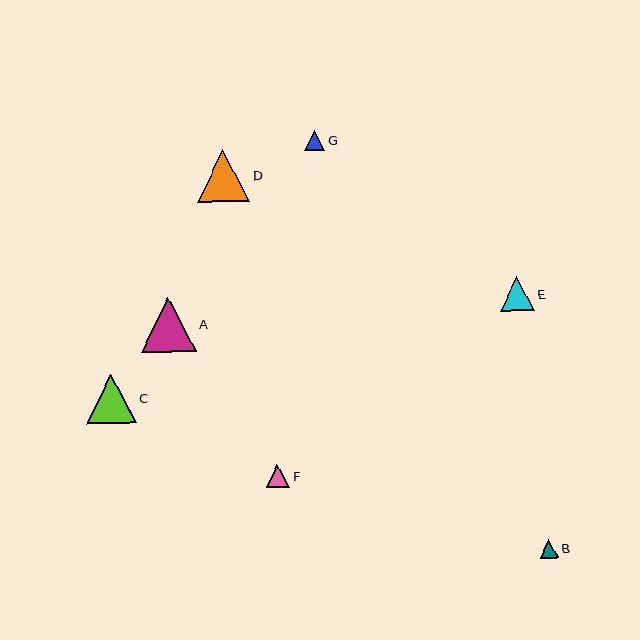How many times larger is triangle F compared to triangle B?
Triangle F is approximately 1.3 times the size of triangle B.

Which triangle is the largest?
Triangle A is the largest with a size of approximately 55 pixels.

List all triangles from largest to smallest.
From largest to smallest: A, D, C, E, F, G, B.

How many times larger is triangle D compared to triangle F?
Triangle D is approximately 2.3 times the size of triangle F.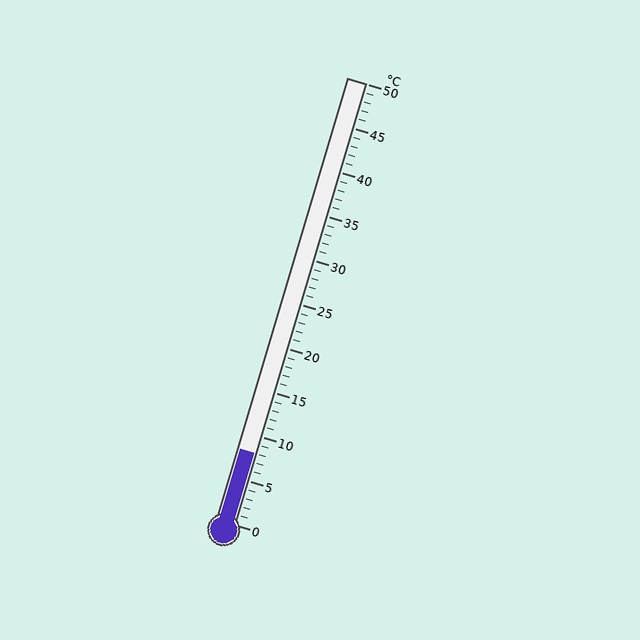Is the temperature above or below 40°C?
The temperature is below 40°C.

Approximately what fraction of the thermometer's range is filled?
The thermometer is filled to approximately 15% of its range.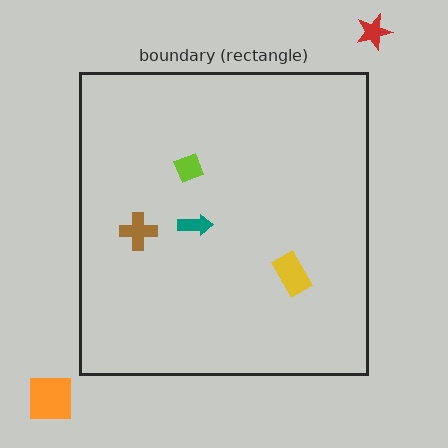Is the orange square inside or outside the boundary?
Outside.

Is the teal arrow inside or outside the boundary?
Inside.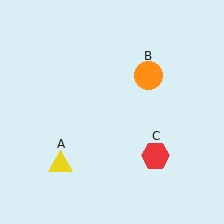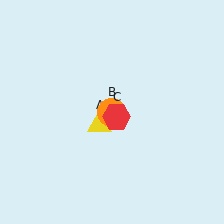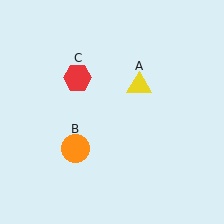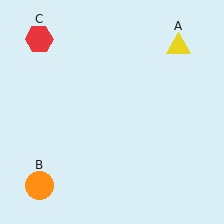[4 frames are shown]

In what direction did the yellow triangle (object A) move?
The yellow triangle (object A) moved up and to the right.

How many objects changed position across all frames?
3 objects changed position: yellow triangle (object A), orange circle (object B), red hexagon (object C).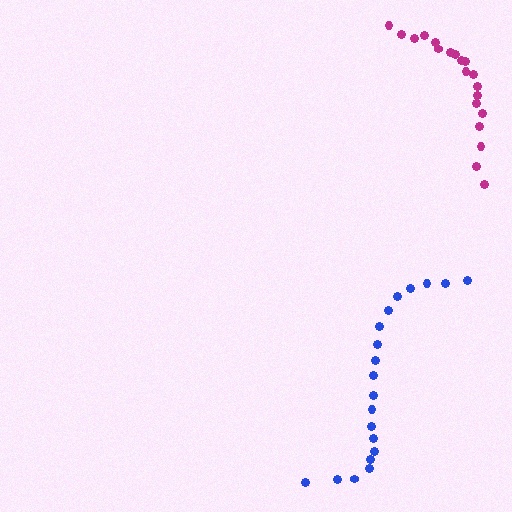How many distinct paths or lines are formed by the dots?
There are 2 distinct paths.